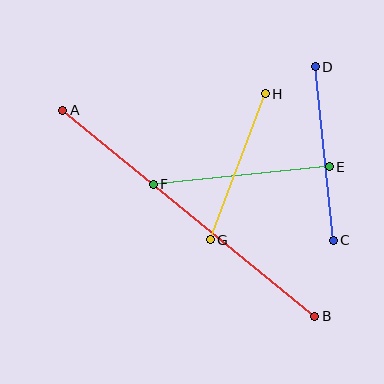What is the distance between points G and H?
The distance is approximately 156 pixels.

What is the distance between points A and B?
The distance is approximately 326 pixels.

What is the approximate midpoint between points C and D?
The midpoint is at approximately (324, 153) pixels.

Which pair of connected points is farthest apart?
Points A and B are farthest apart.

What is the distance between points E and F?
The distance is approximately 177 pixels.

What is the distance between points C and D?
The distance is approximately 175 pixels.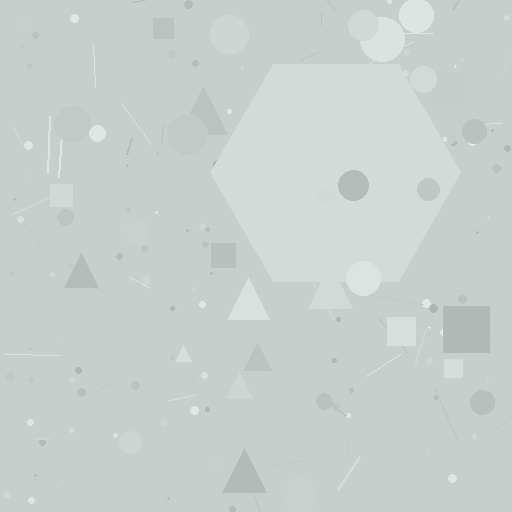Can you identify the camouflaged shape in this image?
The camouflaged shape is a hexagon.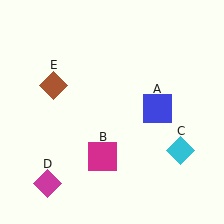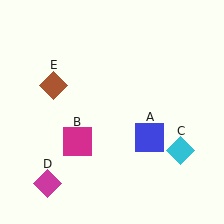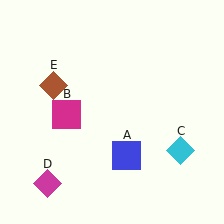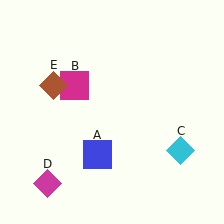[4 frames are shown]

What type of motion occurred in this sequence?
The blue square (object A), magenta square (object B) rotated clockwise around the center of the scene.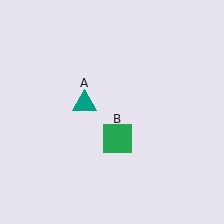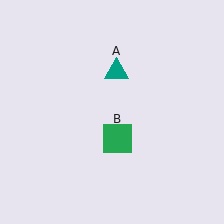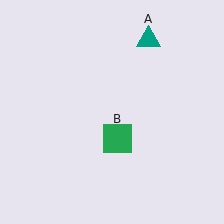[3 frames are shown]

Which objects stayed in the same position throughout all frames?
Green square (object B) remained stationary.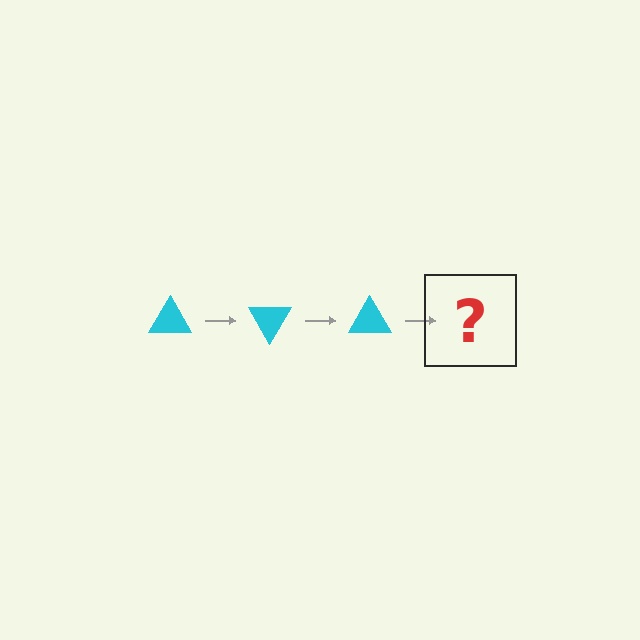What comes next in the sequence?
The next element should be a cyan triangle rotated 180 degrees.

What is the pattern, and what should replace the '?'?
The pattern is that the triangle rotates 60 degrees each step. The '?' should be a cyan triangle rotated 180 degrees.